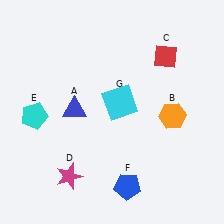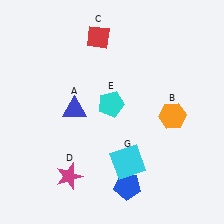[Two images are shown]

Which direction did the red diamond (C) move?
The red diamond (C) moved left.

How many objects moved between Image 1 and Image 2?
3 objects moved between the two images.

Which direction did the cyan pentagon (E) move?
The cyan pentagon (E) moved right.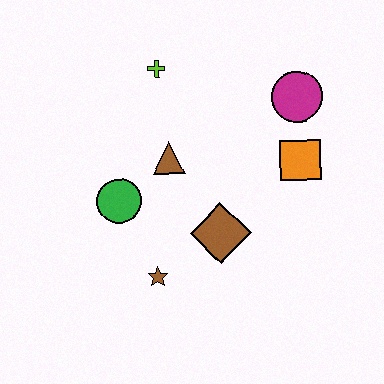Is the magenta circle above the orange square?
Yes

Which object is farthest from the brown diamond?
The lime cross is farthest from the brown diamond.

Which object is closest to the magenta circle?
The orange square is closest to the magenta circle.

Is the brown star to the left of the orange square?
Yes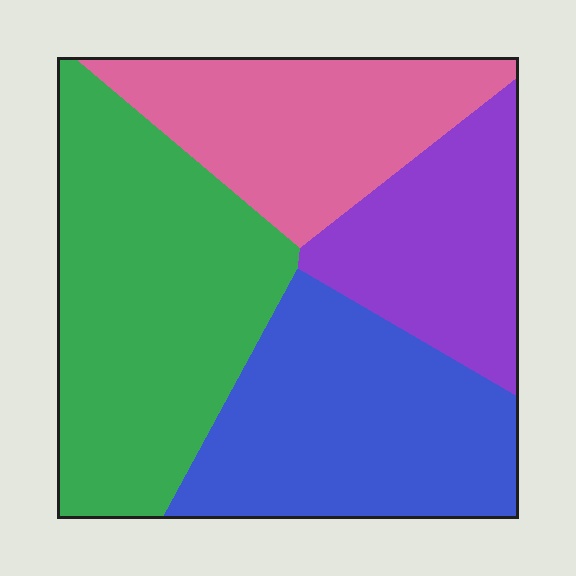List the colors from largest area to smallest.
From largest to smallest: green, blue, pink, purple.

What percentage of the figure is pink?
Pink takes up between a sixth and a third of the figure.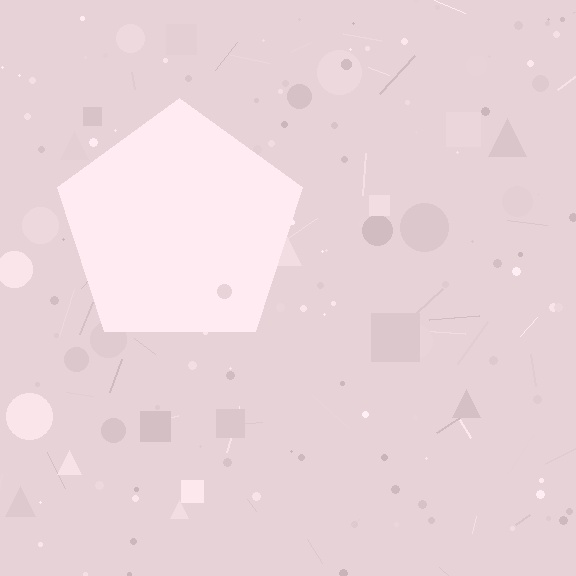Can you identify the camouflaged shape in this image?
The camouflaged shape is a pentagon.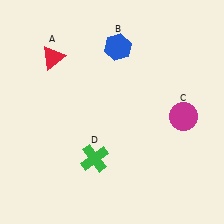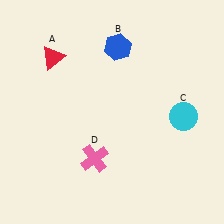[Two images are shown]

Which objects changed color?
C changed from magenta to cyan. D changed from green to pink.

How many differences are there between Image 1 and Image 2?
There are 2 differences between the two images.